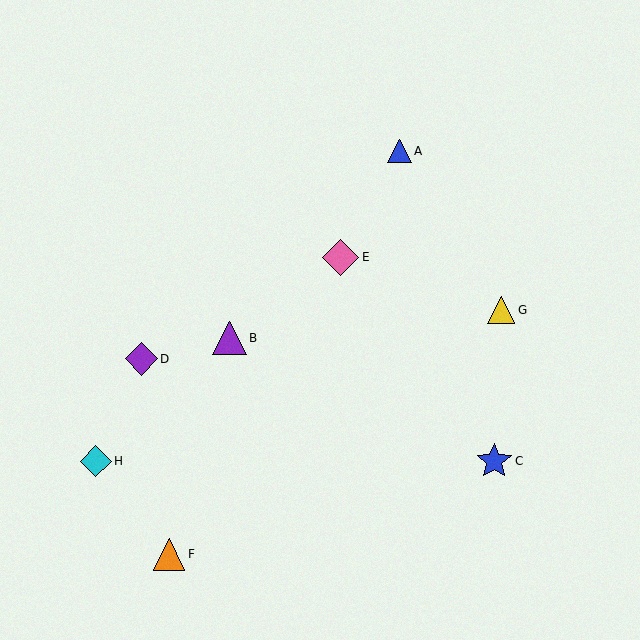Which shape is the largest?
The pink diamond (labeled E) is the largest.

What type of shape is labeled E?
Shape E is a pink diamond.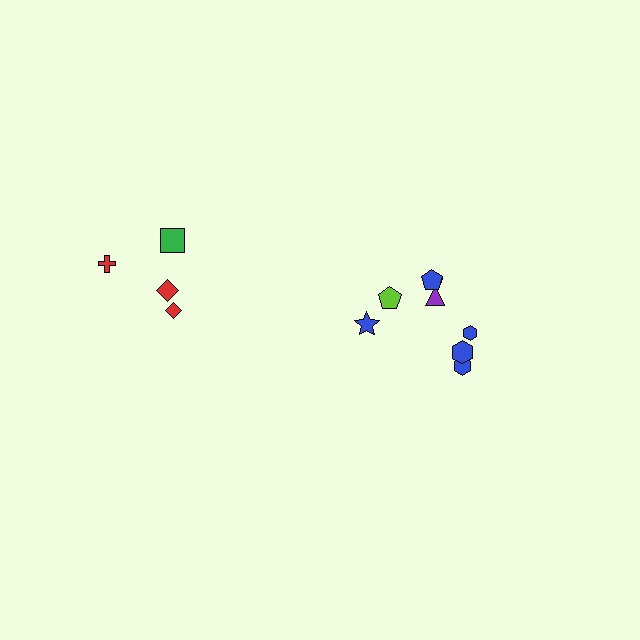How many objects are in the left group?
There are 4 objects.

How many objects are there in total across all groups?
There are 12 objects.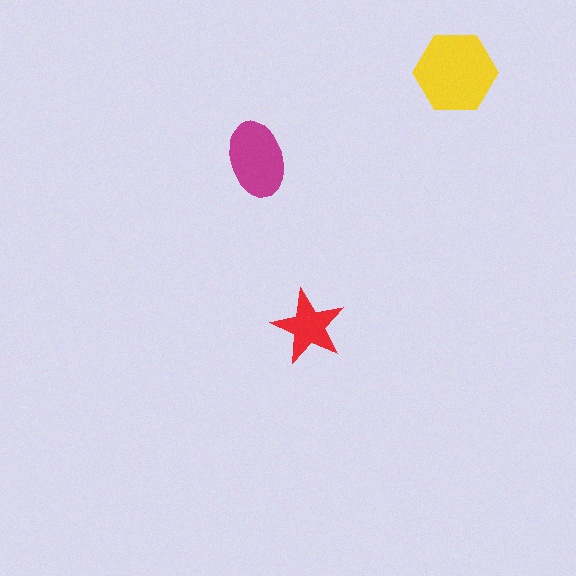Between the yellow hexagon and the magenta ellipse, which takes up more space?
The yellow hexagon.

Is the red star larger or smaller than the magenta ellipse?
Smaller.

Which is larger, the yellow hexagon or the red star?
The yellow hexagon.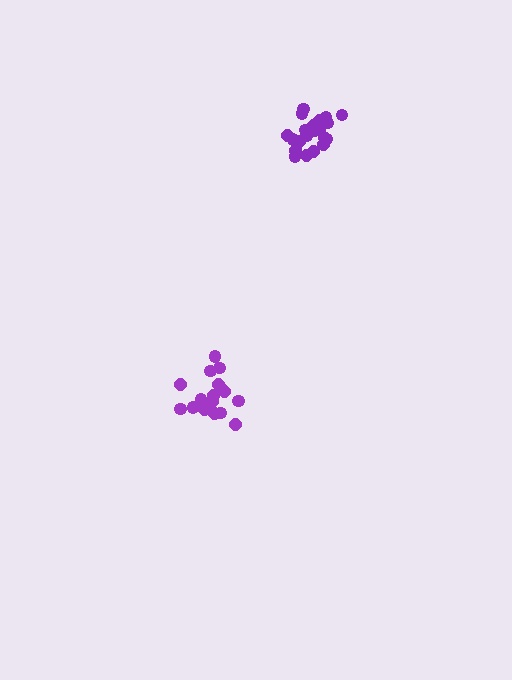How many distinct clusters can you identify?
There are 2 distinct clusters.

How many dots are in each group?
Group 1: 21 dots, Group 2: 17 dots (38 total).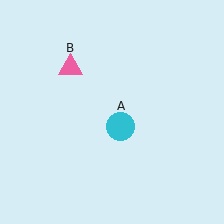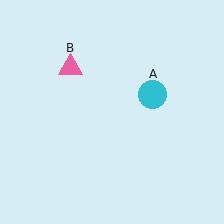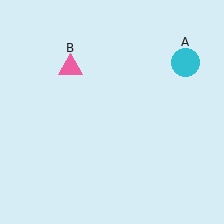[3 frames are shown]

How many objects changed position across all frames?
1 object changed position: cyan circle (object A).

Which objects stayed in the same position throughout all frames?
Pink triangle (object B) remained stationary.